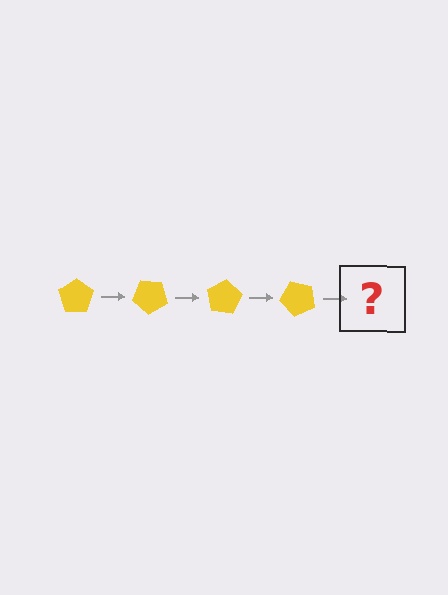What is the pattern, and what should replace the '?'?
The pattern is that the pentagon rotates 40 degrees each step. The '?' should be a yellow pentagon rotated 160 degrees.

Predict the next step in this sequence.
The next step is a yellow pentagon rotated 160 degrees.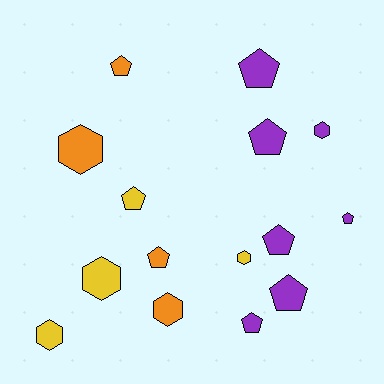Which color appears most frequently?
Purple, with 7 objects.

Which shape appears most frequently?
Pentagon, with 9 objects.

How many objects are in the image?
There are 15 objects.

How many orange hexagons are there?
There are 2 orange hexagons.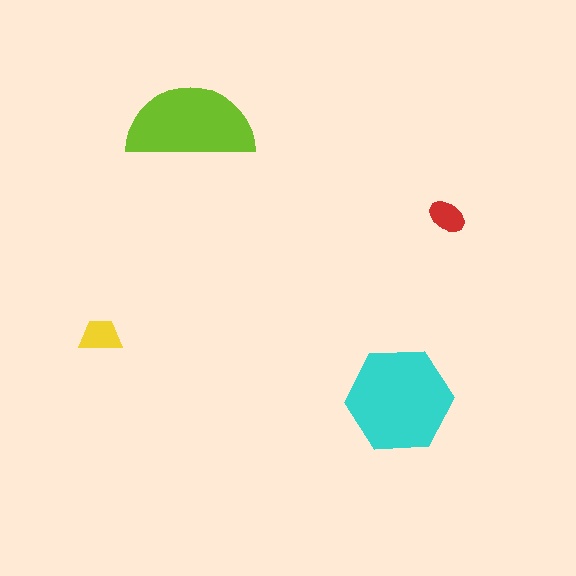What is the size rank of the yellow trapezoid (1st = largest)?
3rd.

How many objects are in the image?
There are 4 objects in the image.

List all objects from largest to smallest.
The cyan hexagon, the lime semicircle, the yellow trapezoid, the red ellipse.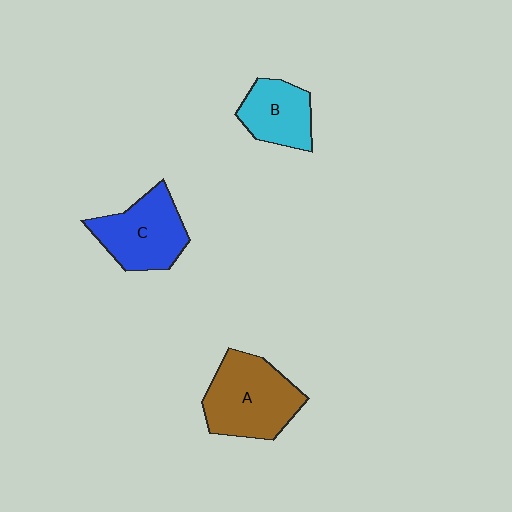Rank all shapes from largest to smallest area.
From largest to smallest: A (brown), C (blue), B (cyan).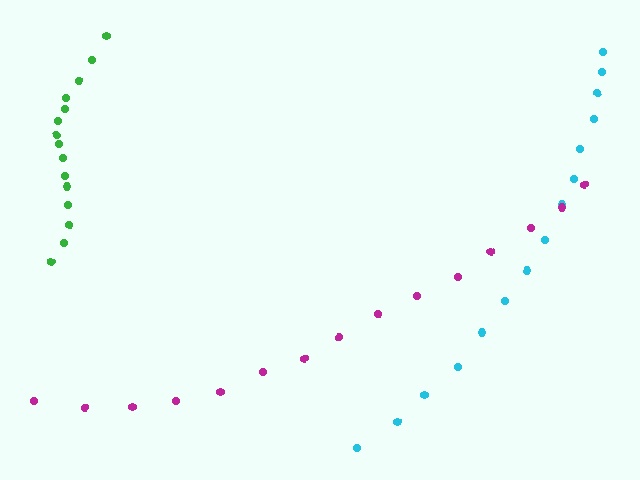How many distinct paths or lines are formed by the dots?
There are 3 distinct paths.